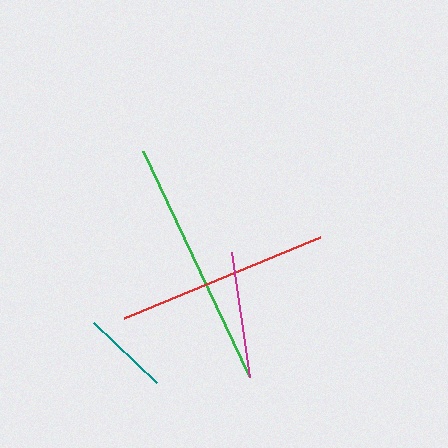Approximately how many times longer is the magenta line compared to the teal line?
The magenta line is approximately 1.5 times the length of the teal line.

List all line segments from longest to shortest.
From longest to shortest: green, red, magenta, teal.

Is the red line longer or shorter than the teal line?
The red line is longer than the teal line.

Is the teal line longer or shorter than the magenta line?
The magenta line is longer than the teal line.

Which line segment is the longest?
The green line is the longest at approximately 249 pixels.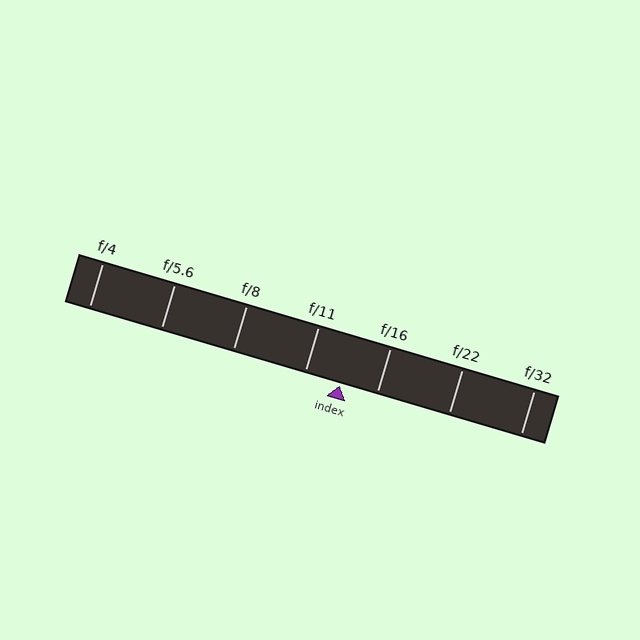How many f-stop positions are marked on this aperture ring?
There are 7 f-stop positions marked.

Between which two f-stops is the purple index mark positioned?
The index mark is between f/11 and f/16.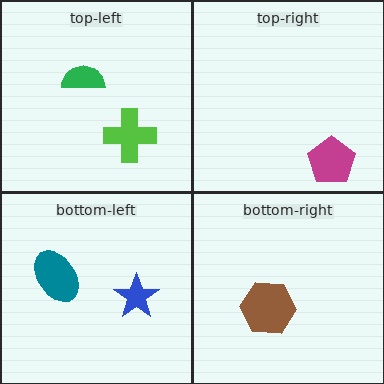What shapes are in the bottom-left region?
The teal ellipse, the blue star.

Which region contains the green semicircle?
The top-left region.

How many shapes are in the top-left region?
2.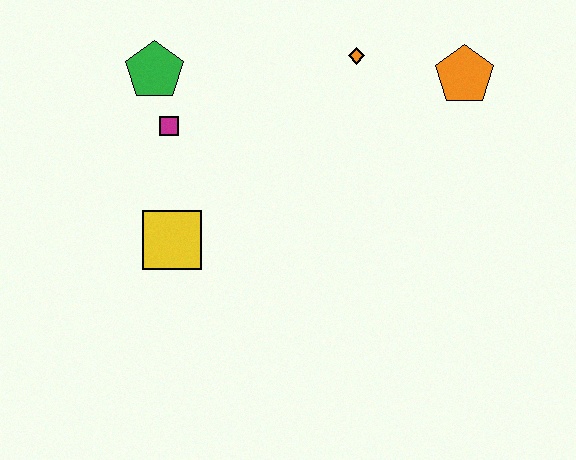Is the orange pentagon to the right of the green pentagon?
Yes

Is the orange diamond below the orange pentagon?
No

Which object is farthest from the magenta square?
The orange pentagon is farthest from the magenta square.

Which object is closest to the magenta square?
The green pentagon is closest to the magenta square.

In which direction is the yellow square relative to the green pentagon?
The yellow square is below the green pentagon.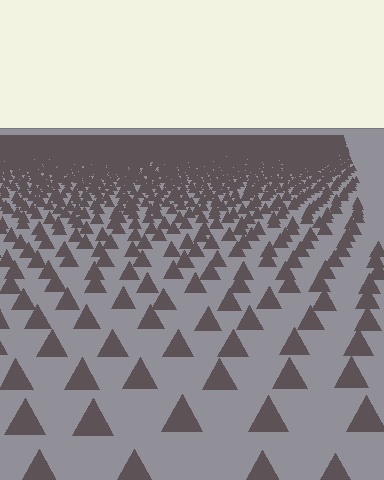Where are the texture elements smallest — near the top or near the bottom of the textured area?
Near the top.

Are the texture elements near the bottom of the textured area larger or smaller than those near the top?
Larger. Near the bottom, elements are closer to the viewer and appear at a bigger on-screen size.